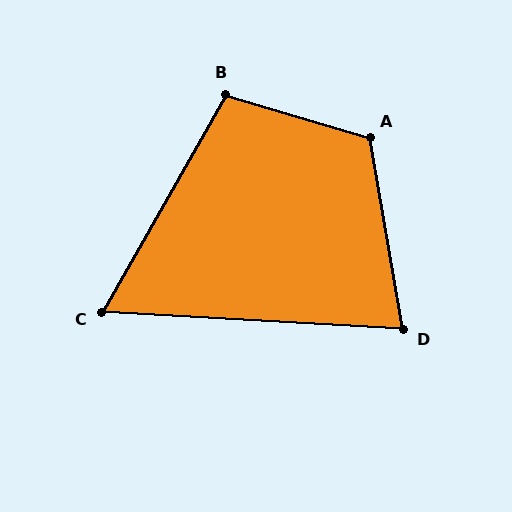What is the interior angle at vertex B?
Approximately 103 degrees (obtuse).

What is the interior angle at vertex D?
Approximately 77 degrees (acute).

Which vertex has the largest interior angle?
A, at approximately 116 degrees.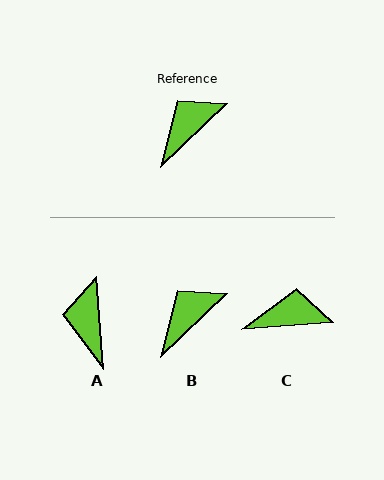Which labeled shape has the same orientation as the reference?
B.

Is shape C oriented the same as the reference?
No, it is off by about 40 degrees.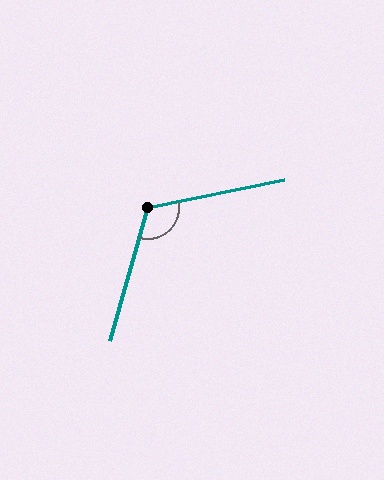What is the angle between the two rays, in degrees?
Approximately 118 degrees.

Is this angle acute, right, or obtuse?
It is obtuse.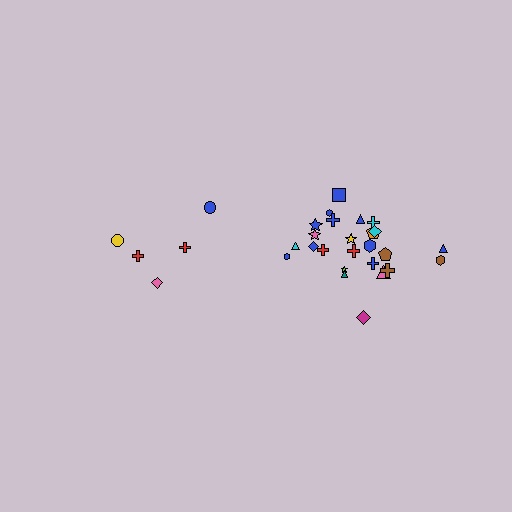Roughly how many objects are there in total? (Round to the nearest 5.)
Roughly 30 objects in total.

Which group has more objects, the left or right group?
The right group.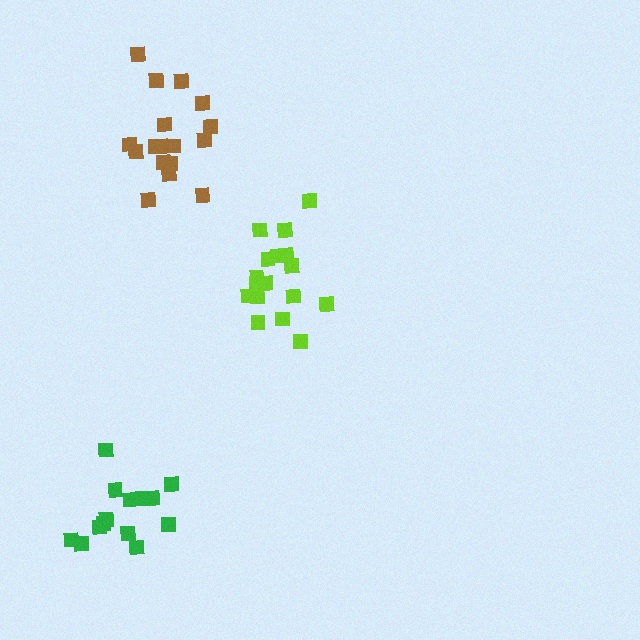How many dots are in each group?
Group 1: 17 dots, Group 2: 17 dots, Group 3: 14 dots (48 total).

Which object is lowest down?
The green cluster is bottommost.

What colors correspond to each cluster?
The clusters are colored: brown, lime, green.